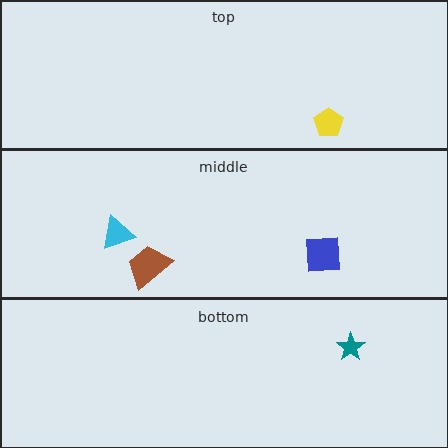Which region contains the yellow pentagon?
The top region.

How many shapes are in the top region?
1.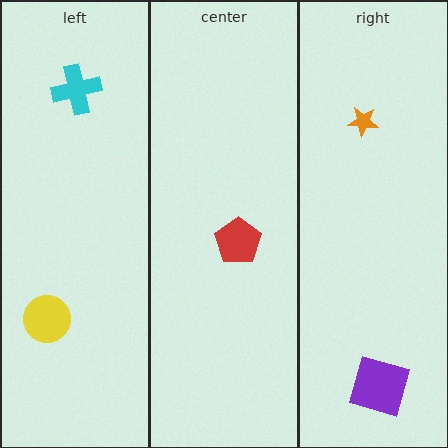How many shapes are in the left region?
2.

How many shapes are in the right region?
2.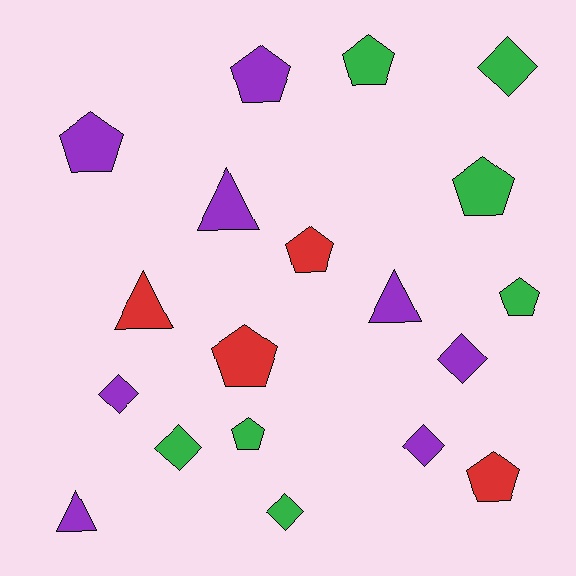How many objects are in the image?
There are 19 objects.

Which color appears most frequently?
Purple, with 8 objects.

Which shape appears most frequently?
Pentagon, with 9 objects.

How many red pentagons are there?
There are 3 red pentagons.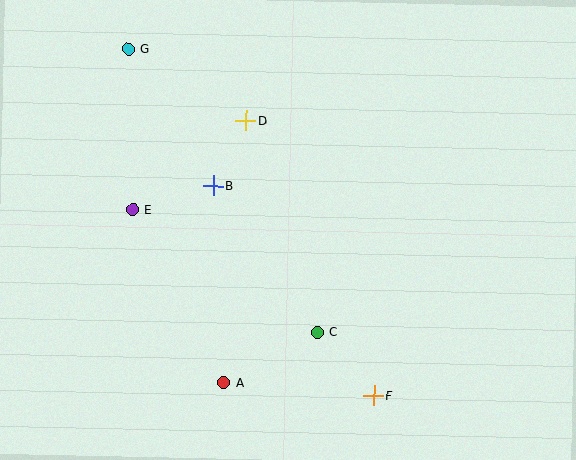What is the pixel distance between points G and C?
The distance between G and C is 340 pixels.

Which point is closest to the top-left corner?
Point G is closest to the top-left corner.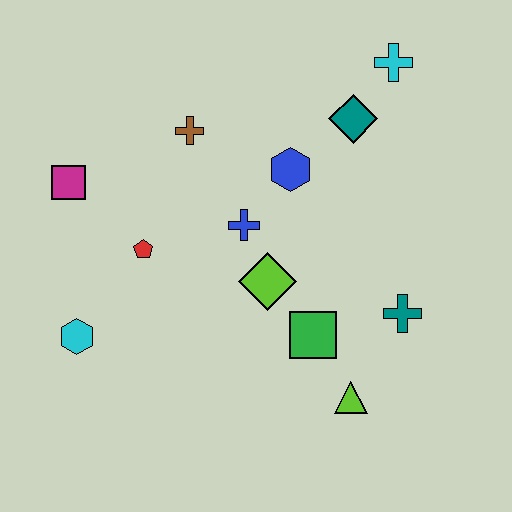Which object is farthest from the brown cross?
The lime triangle is farthest from the brown cross.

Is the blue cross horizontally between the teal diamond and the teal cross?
No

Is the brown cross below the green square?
No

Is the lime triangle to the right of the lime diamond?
Yes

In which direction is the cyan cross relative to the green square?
The cyan cross is above the green square.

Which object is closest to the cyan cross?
The teal diamond is closest to the cyan cross.